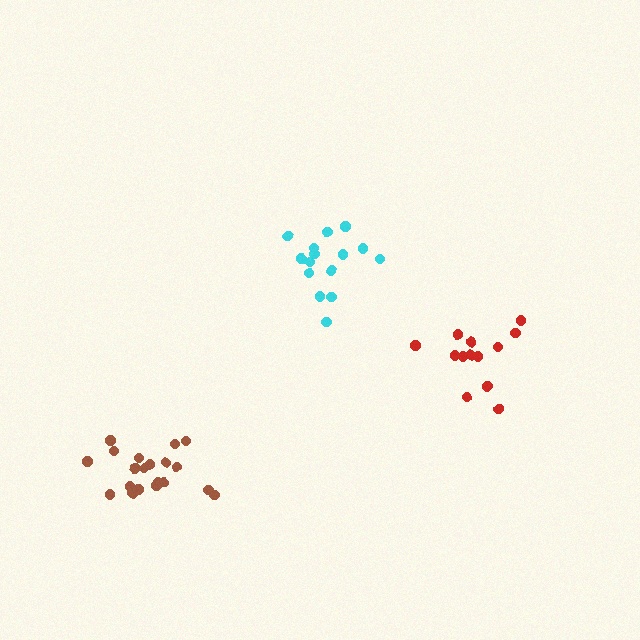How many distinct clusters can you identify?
There are 3 distinct clusters.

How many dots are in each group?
Group 1: 20 dots, Group 2: 15 dots, Group 3: 14 dots (49 total).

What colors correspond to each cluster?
The clusters are colored: brown, cyan, red.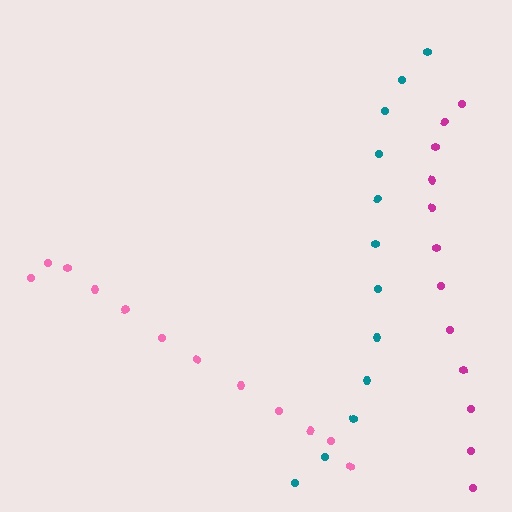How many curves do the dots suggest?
There are 3 distinct paths.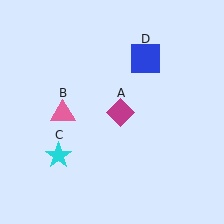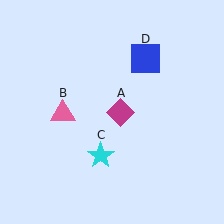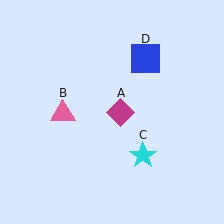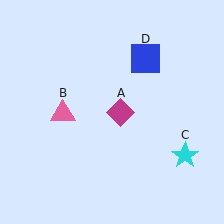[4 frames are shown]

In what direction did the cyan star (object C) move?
The cyan star (object C) moved right.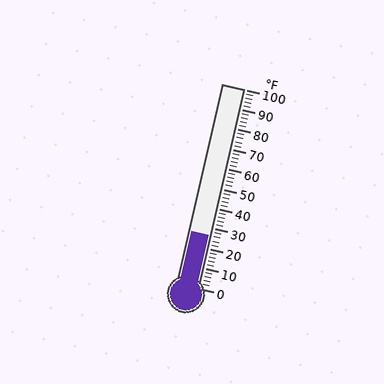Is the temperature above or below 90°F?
The temperature is below 90°F.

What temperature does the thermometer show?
The thermometer shows approximately 26°F.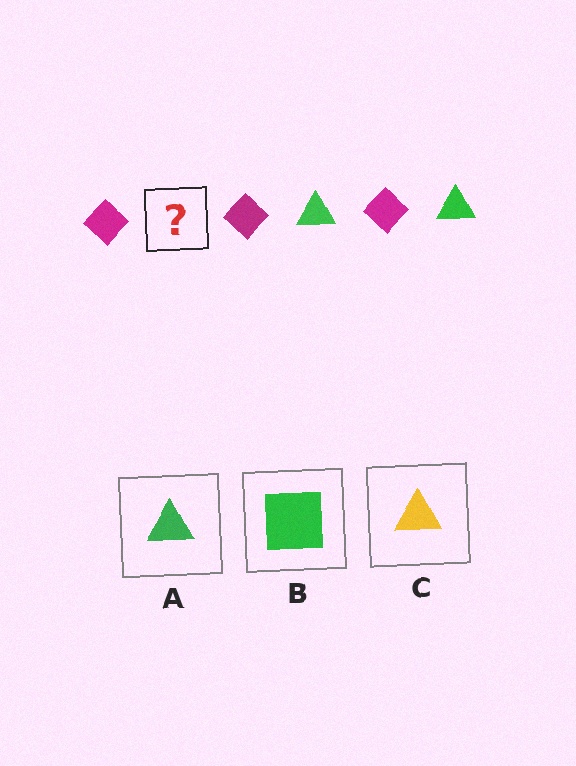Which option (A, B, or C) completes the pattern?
A.